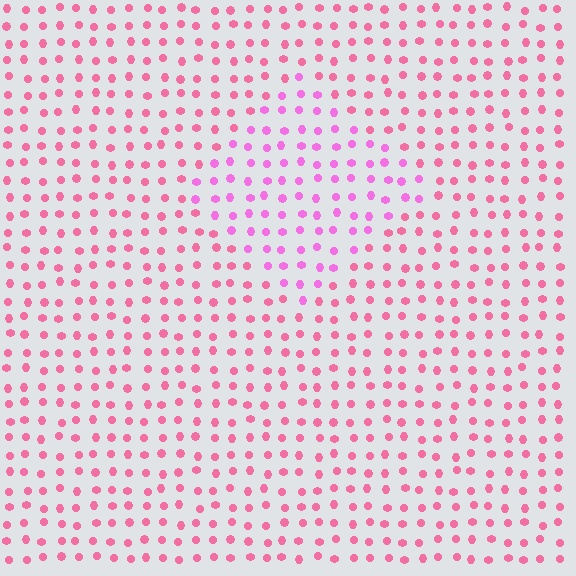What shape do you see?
I see a diamond.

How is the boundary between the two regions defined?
The boundary is defined purely by a slight shift in hue (about 30 degrees). Spacing, size, and orientation are identical on both sides.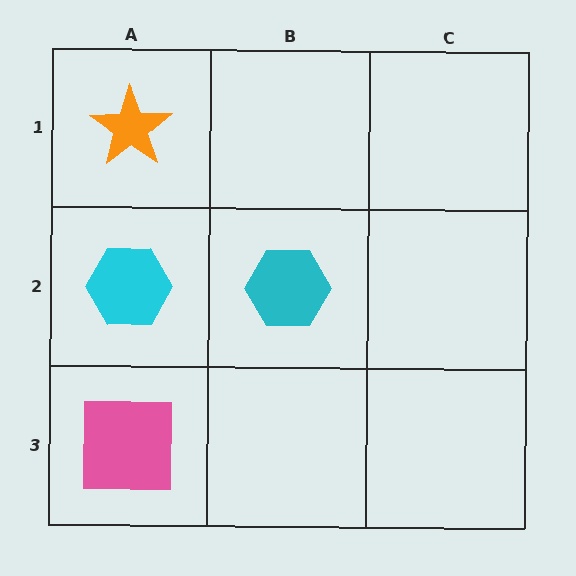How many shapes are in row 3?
1 shape.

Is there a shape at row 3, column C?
No, that cell is empty.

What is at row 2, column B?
A cyan hexagon.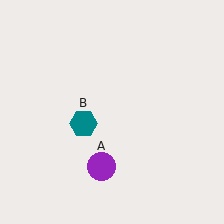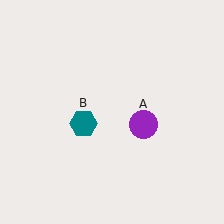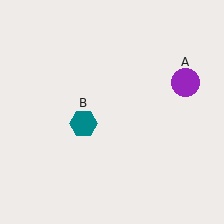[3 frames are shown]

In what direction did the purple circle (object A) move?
The purple circle (object A) moved up and to the right.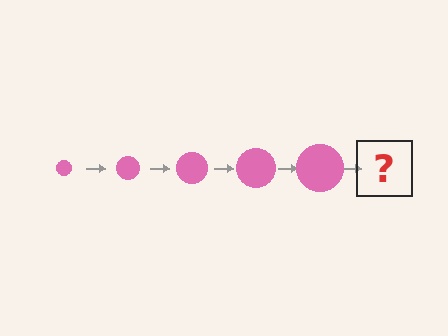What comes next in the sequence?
The next element should be a pink circle, larger than the previous one.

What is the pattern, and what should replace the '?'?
The pattern is that the circle gets progressively larger each step. The '?' should be a pink circle, larger than the previous one.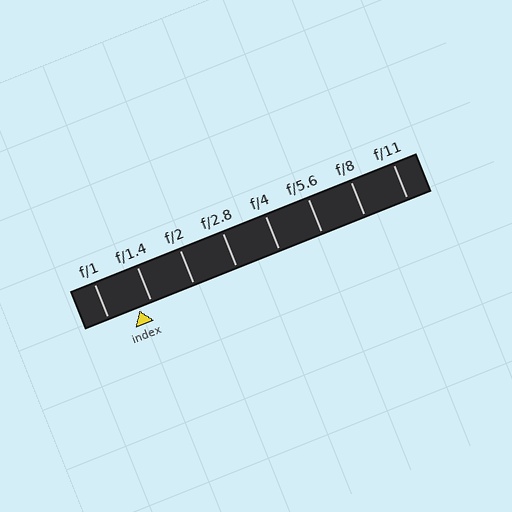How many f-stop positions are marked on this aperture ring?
There are 8 f-stop positions marked.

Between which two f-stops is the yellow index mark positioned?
The index mark is between f/1 and f/1.4.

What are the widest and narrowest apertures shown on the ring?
The widest aperture shown is f/1 and the narrowest is f/11.